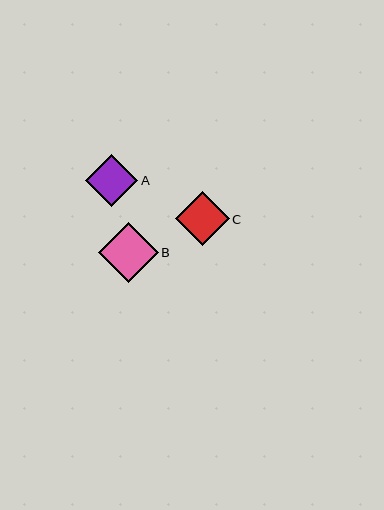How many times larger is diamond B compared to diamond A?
Diamond B is approximately 1.1 times the size of diamond A.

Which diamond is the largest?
Diamond B is the largest with a size of approximately 60 pixels.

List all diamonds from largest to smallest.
From largest to smallest: B, C, A.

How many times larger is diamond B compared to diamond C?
Diamond B is approximately 1.1 times the size of diamond C.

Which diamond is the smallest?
Diamond A is the smallest with a size of approximately 52 pixels.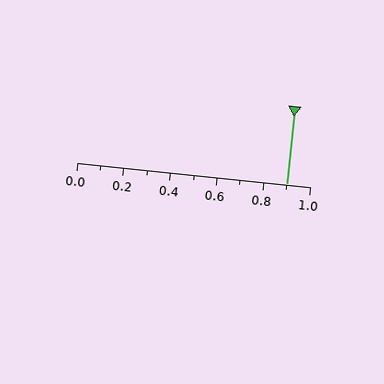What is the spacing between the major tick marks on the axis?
The major ticks are spaced 0.2 apart.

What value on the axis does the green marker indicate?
The marker indicates approximately 0.9.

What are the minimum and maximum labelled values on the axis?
The axis runs from 0.0 to 1.0.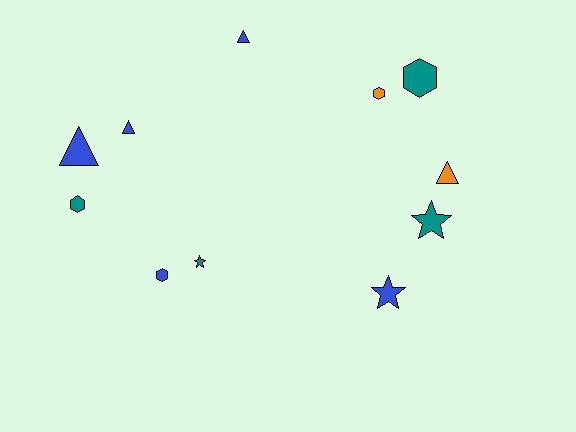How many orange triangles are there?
There is 1 orange triangle.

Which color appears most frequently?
Blue, with 5 objects.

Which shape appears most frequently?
Triangle, with 4 objects.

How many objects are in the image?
There are 11 objects.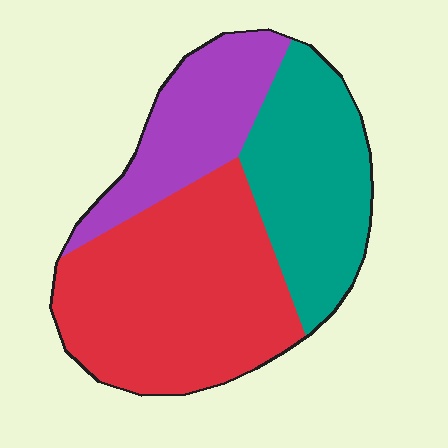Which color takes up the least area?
Purple, at roughly 20%.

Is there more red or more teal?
Red.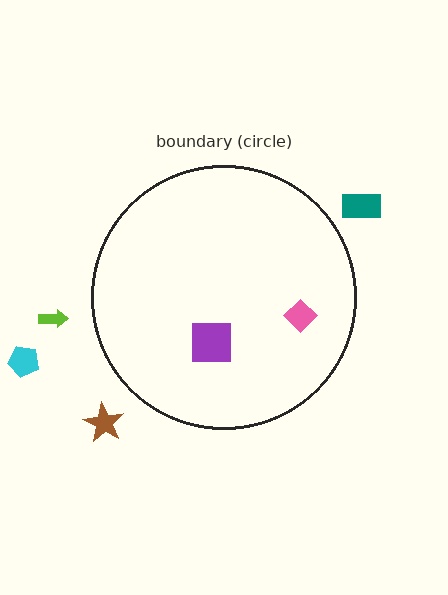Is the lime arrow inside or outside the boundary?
Outside.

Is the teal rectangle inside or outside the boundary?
Outside.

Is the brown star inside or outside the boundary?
Outside.